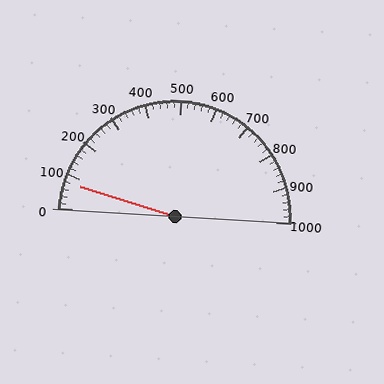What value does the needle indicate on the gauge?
The needle indicates approximately 80.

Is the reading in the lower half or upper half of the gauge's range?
The reading is in the lower half of the range (0 to 1000).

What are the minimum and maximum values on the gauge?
The gauge ranges from 0 to 1000.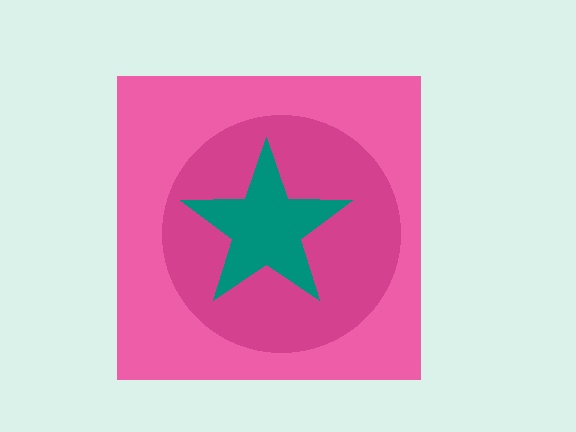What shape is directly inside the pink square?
The magenta circle.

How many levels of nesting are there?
3.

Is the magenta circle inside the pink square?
Yes.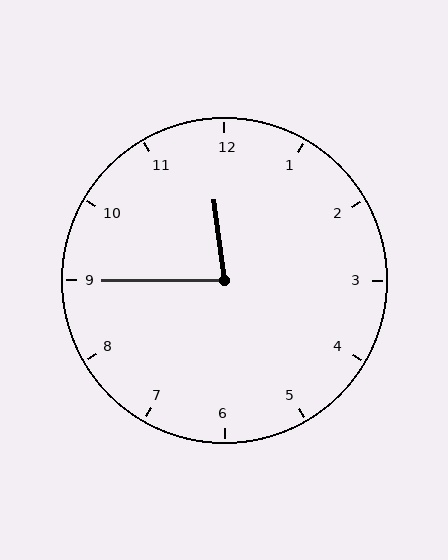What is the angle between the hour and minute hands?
Approximately 82 degrees.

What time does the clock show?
11:45.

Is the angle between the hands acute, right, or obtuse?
It is acute.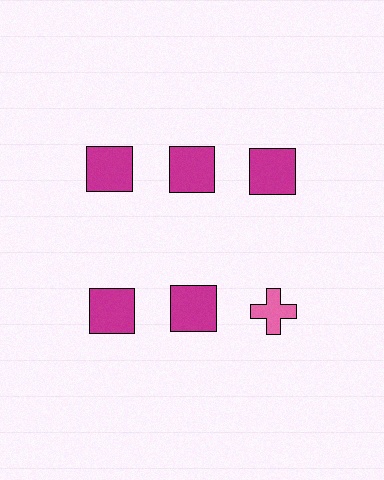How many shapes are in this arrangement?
There are 6 shapes arranged in a grid pattern.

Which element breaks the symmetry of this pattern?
The pink cross in the second row, center column breaks the symmetry. All other shapes are magenta squares.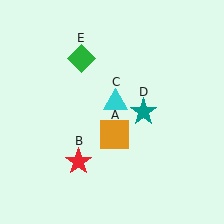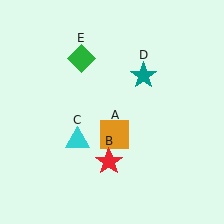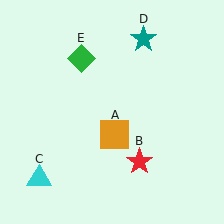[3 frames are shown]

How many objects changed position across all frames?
3 objects changed position: red star (object B), cyan triangle (object C), teal star (object D).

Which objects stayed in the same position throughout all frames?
Orange square (object A) and green diamond (object E) remained stationary.